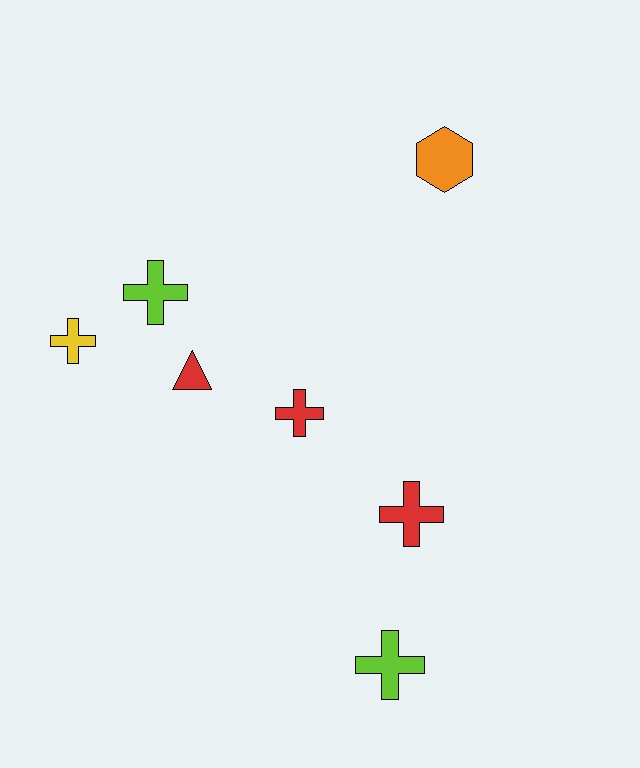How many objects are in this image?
There are 7 objects.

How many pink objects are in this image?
There are no pink objects.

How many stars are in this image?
There are no stars.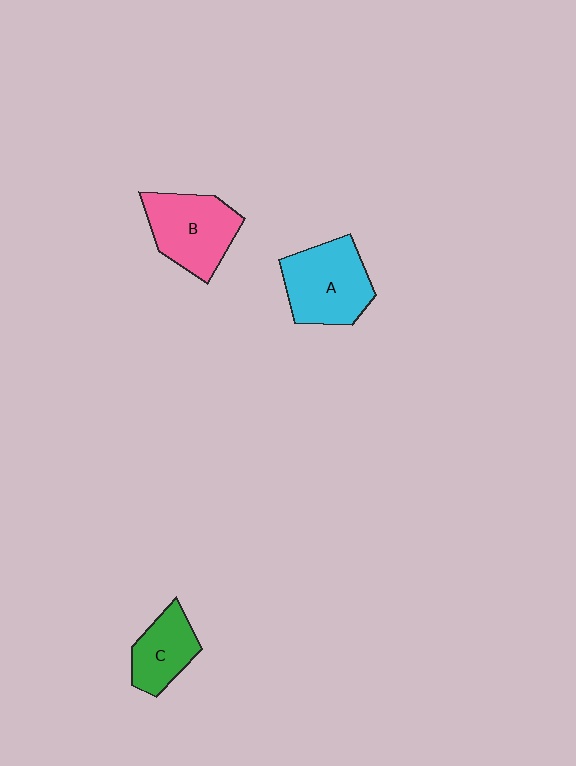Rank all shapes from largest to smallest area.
From largest to smallest: A (cyan), B (pink), C (green).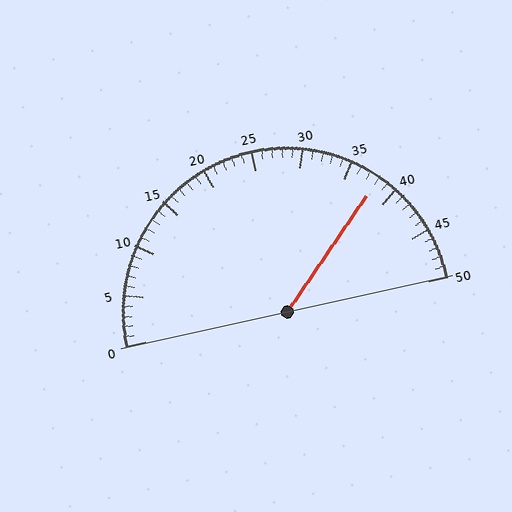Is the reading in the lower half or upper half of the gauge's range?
The reading is in the upper half of the range (0 to 50).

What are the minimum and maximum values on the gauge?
The gauge ranges from 0 to 50.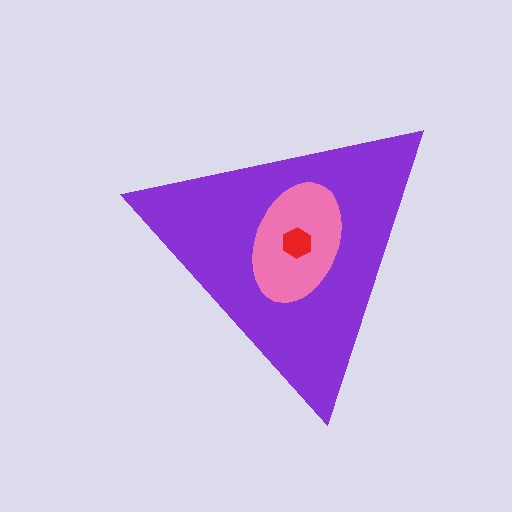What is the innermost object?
The red hexagon.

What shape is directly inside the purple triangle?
The pink ellipse.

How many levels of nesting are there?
3.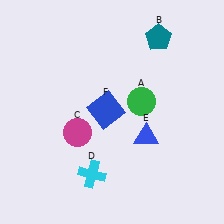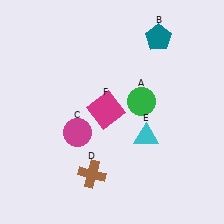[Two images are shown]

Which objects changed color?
D changed from cyan to brown. E changed from blue to cyan. F changed from blue to magenta.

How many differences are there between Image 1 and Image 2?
There are 3 differences between the two images.